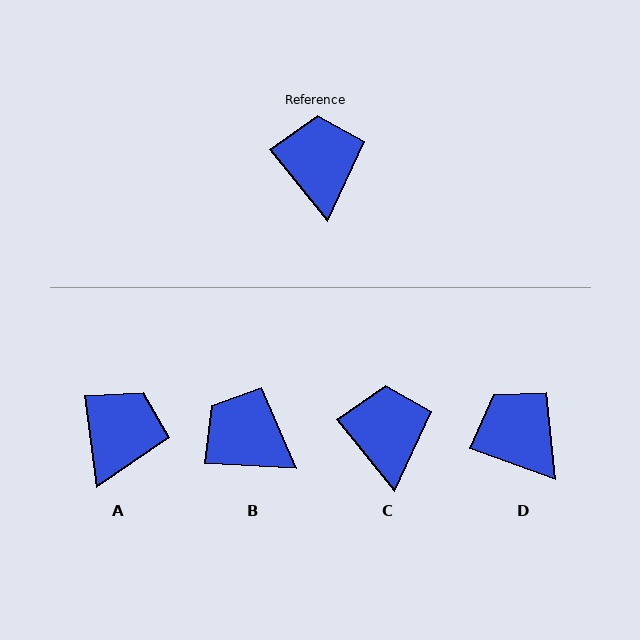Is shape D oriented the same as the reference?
No, it is off by about 31 degrees.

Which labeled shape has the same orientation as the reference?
C.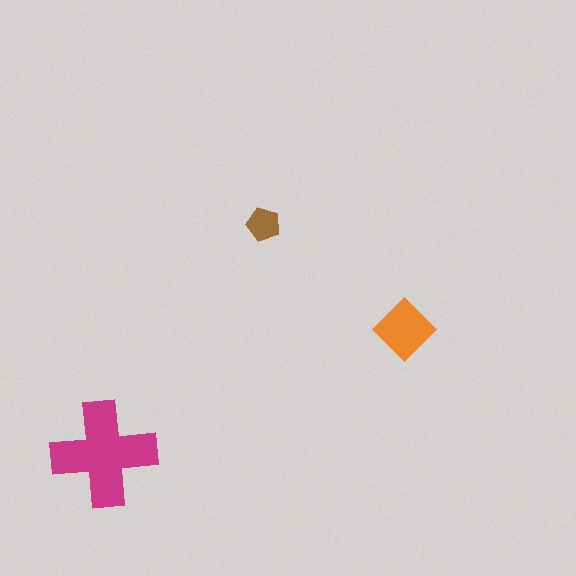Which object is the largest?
The magenta cross.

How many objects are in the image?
There are 3 objects in the image.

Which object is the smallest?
The brown pentagon.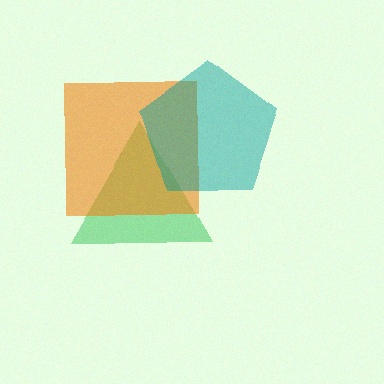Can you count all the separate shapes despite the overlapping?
Yes, there are 3 separate shapes.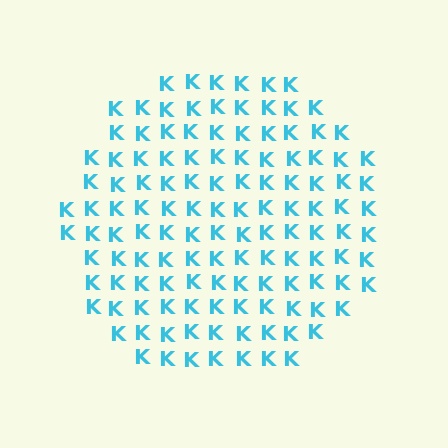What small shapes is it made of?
It is made of small letter K's.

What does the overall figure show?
The overall figure shows a circle.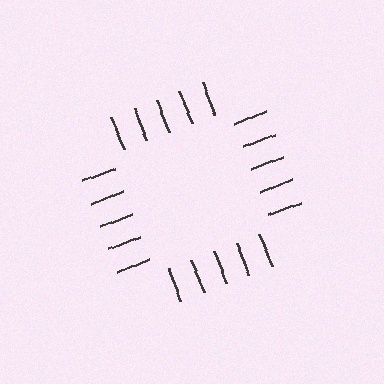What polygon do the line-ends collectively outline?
An illusory square — the line segments terminate on its edges but no continuous stroke is drawn.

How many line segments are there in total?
20 — 5 along each of the 4 edges.